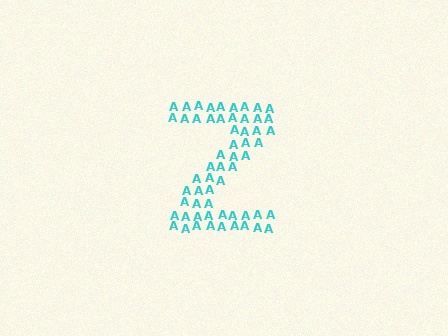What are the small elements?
The small elements are letter A's.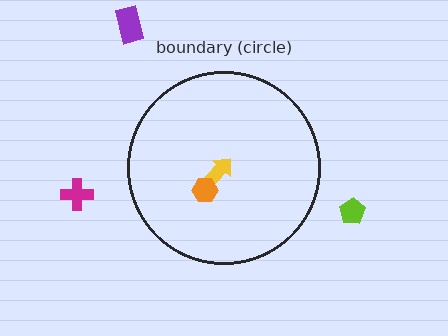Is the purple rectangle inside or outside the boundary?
Outside.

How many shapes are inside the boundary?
2 inside, 3 outside.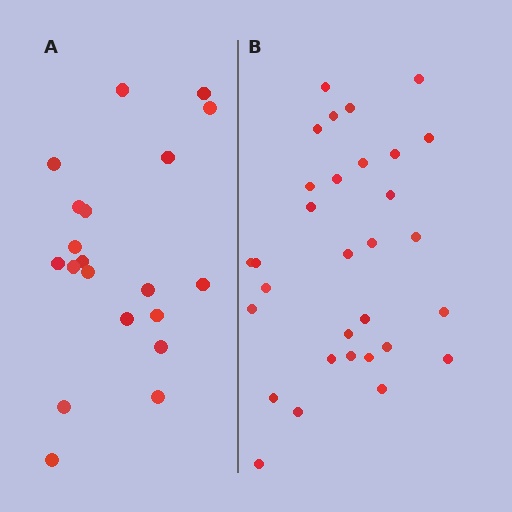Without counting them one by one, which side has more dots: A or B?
Region B (the right region) has more dots.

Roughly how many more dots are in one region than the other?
Region B has roughly 12 or so more dots than region A.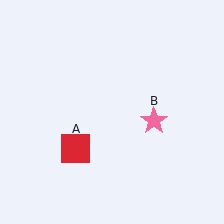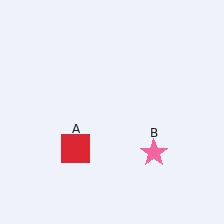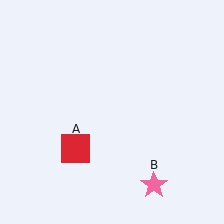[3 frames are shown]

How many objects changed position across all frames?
1 object changed position: pink star (object B).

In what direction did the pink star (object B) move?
The pink star (object B) moved down.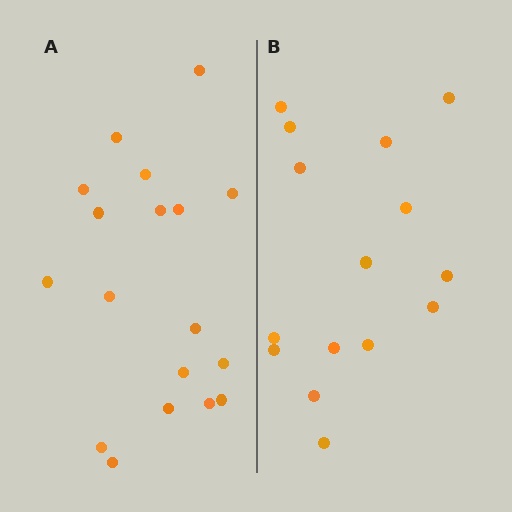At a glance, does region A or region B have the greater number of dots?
Region A (the left region) has more dots.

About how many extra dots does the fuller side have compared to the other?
Region A has just a few more — roughly 2 or 3 more dots than region B.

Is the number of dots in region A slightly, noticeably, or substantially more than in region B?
Region A has only slightly more — the two regions are fairly close. The ratio is roughly 1.2 to 1.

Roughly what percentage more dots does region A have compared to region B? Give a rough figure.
About 20% more.